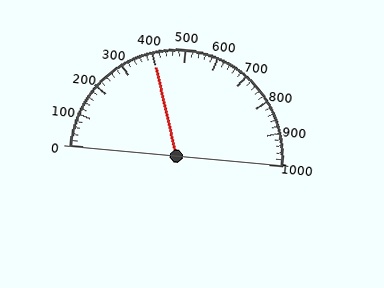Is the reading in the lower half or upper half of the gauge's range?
The reading is in the lower half of the range (0 to 1000).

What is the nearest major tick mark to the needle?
The nearest major tick mark is 400.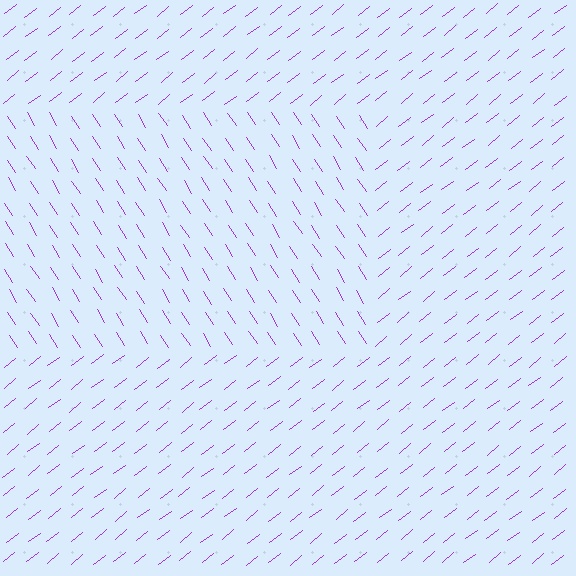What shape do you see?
I see a rectangle.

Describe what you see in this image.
The image is filled with small purple line segments. A rectangle region in the image has lines oriented differently from the surrounding lines, creating a visible texture boundary.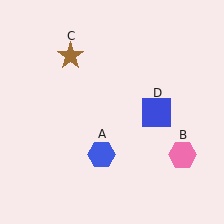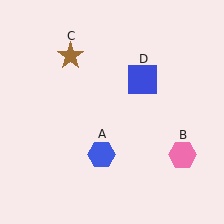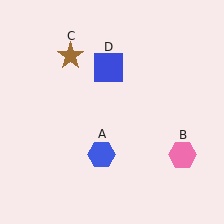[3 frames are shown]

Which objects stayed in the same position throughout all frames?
Blue hexagon (object A) and pink hexagon (object B) and brown star (object C) remained stationary.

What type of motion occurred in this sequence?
The blue square (object D) rotated counterclockwise around the center of the scene.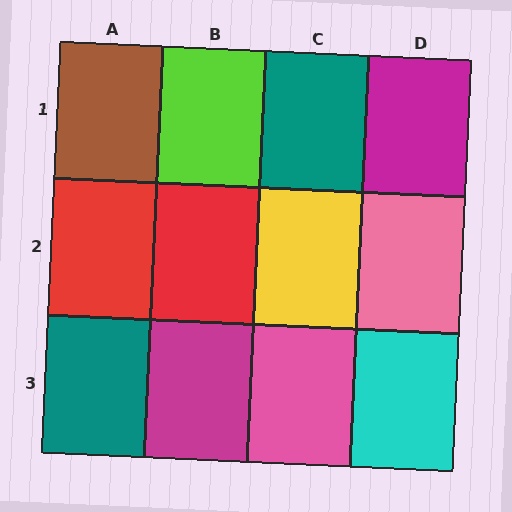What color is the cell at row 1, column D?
Magenta.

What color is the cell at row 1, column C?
Teal.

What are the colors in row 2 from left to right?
Red, red, yellow, pink.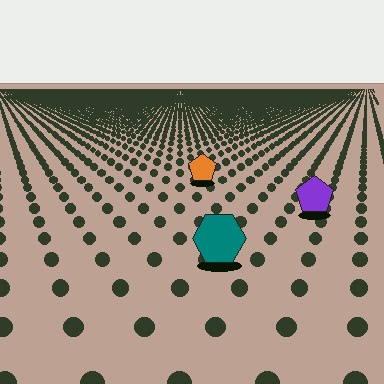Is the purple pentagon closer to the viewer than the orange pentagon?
Yes. The purple pentagon is closer — you can tell from the texture gradient: the ground texture is coarser near it.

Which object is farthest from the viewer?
The orange pentagon is farthest from the viewer. It appears smaller and the ground texture around it is denser.